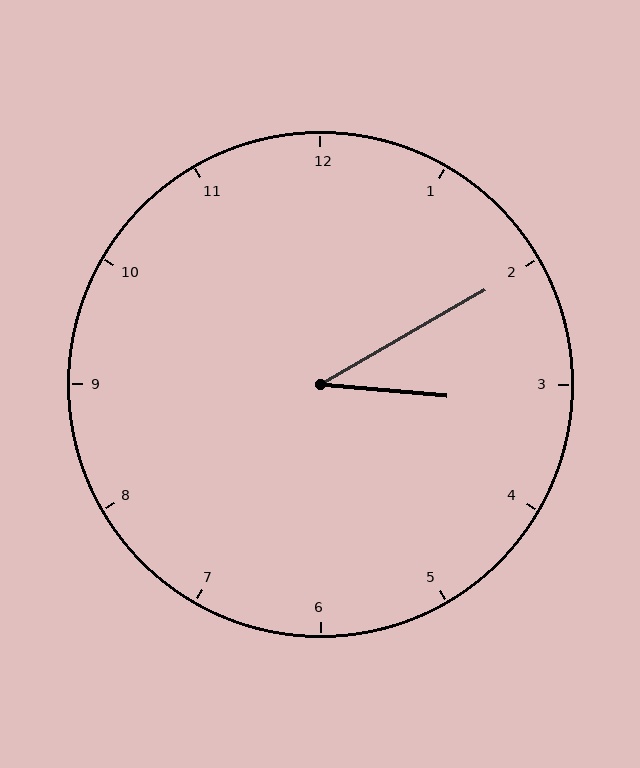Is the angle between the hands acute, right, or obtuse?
It is acute.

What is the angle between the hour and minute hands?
Approximately 35 degrees.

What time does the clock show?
3:10.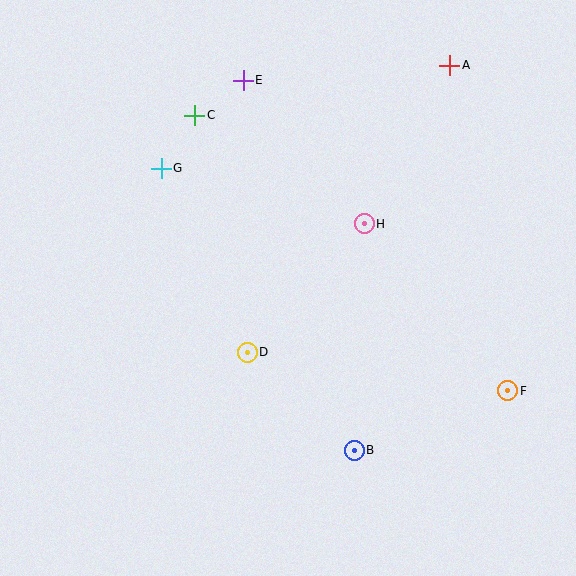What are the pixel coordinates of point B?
Point B is at (354, 450).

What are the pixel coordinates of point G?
Point G is at (161, 168).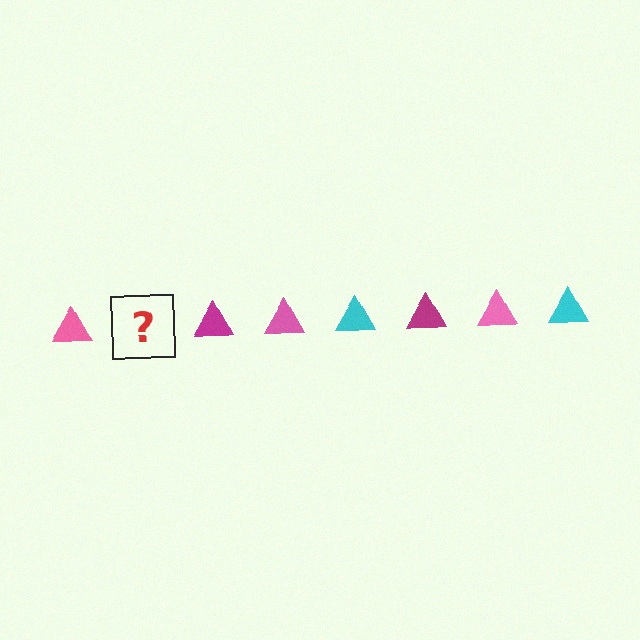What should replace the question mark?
The question mark should be replaced with a cyan triangle.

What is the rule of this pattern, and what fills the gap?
The rule is that the pattern cycles through pink, cyan, magenta triangles. The gap should be filled with a cyan triangle.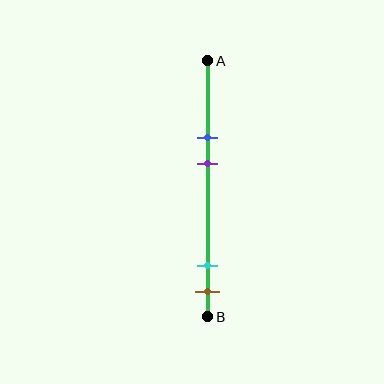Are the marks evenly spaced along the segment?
No, the marks are not evenly spaced.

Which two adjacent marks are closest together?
The cyan and brown marks are the closest adjacent pair.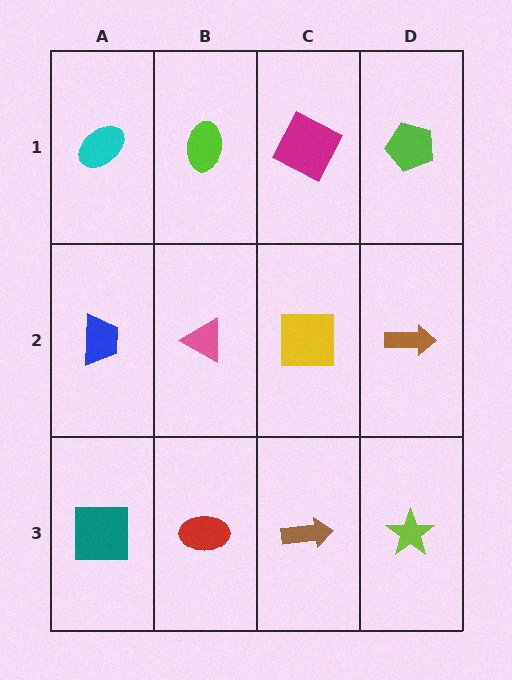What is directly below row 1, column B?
A pink triangle.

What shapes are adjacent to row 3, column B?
A pink triangle (row 2, column B), a teal square (row 3, column A), a brown arrow (row 3, column C).